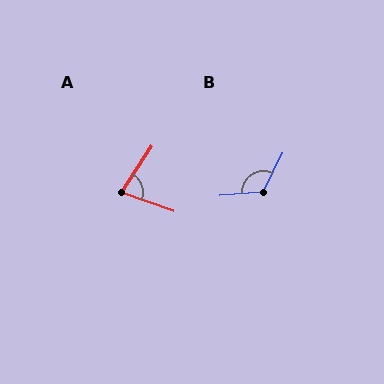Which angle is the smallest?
A, at approximately 76 degrees.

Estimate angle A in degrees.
Approximately 76 degrees.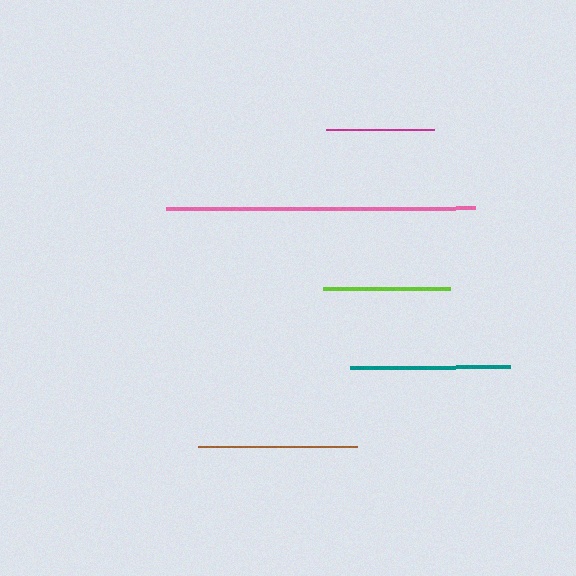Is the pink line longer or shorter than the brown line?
The pink line is longer than the brown line.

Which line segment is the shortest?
The magenta line is the shortest at approximately 108 pixels.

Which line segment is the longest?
The pink line is the longest at approximately 309 pixels.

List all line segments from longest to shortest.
From longest to shortest: pink, teal, brown, lime, magenta.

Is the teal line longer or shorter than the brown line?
The teal line is longer than the brown line.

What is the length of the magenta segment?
The magenta segment is approximately 108 pixels long.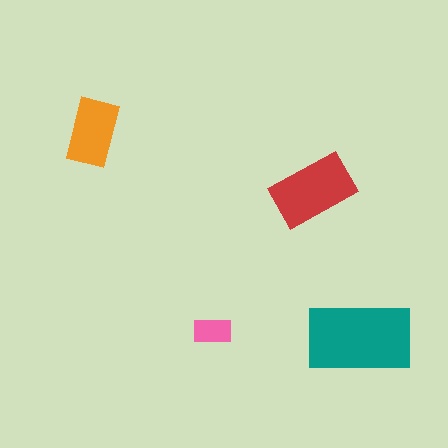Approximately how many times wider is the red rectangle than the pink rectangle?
About 2 times wider.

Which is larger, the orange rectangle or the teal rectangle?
The teal one.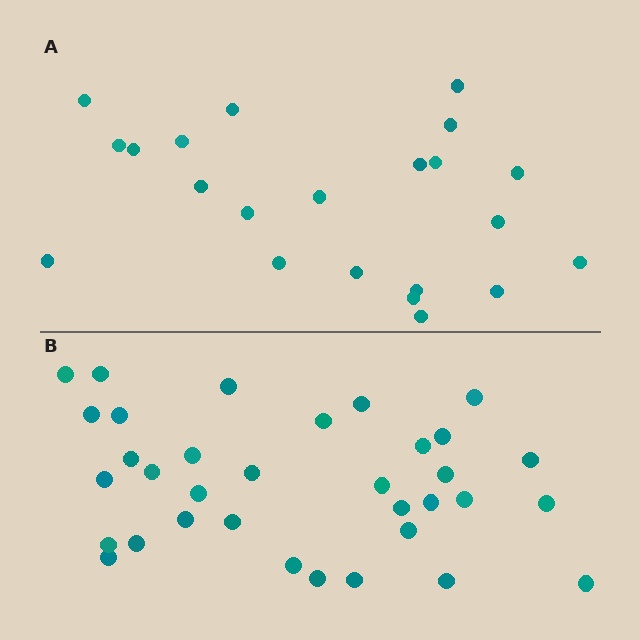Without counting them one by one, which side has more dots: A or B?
Region B (the bottom region) has more dots.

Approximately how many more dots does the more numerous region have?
Region B has roughly 12 or so more dots than region A.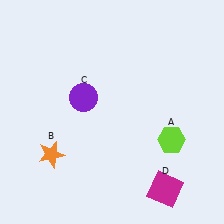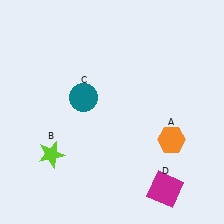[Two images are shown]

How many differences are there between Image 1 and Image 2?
There are 3 differences between the two images.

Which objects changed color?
A changed from lime to orange. B changed from orange to lime. C changed from purple to teal.